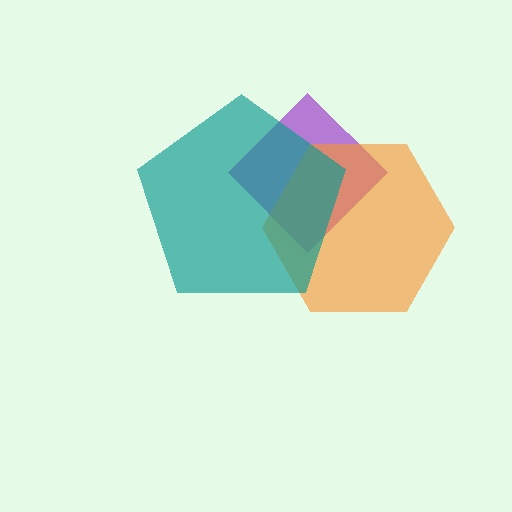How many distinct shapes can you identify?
There are 3 distinct shapes: a purple diamond, an orange hexagon, a teal pentagon.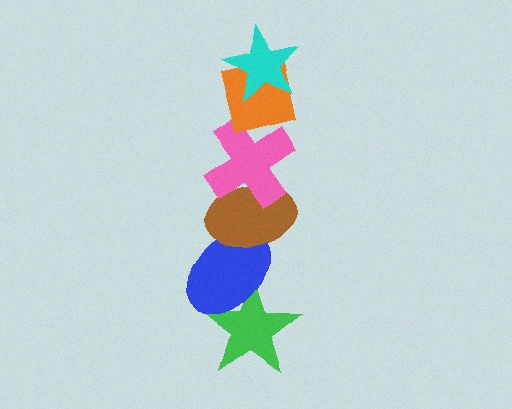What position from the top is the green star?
The green star is 6th from the top.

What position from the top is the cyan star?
The cyan star is 1st from the top.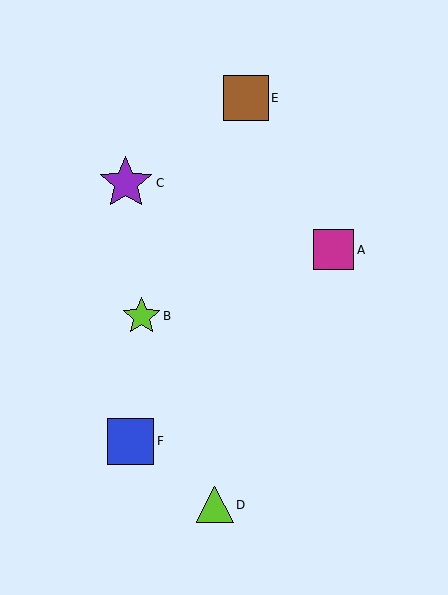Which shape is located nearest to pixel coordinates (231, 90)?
The brown square (labeled E) at (246, 98) is nearest to that location.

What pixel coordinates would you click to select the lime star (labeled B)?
Click at (141, 316) to select the lime star B.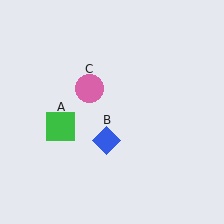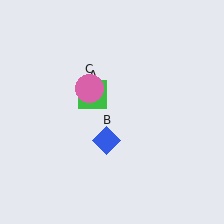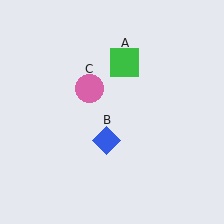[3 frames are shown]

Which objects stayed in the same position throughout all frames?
Blue diamond (object B) and pink circle (object C) remained stationary.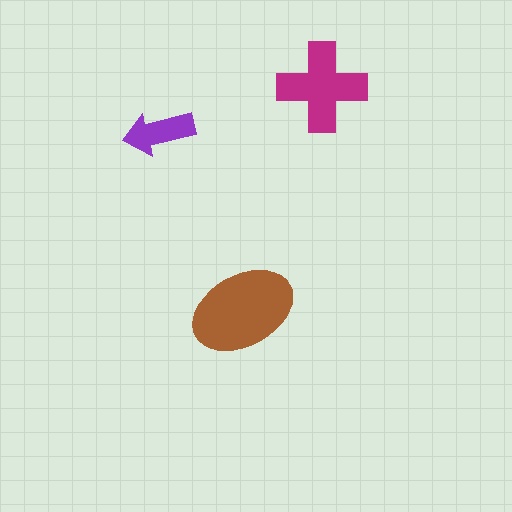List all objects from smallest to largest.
The purple arrow, the magenta cross, the brown ellipse.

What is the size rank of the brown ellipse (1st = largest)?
1st.